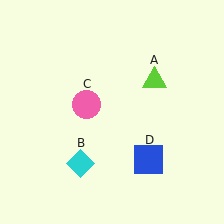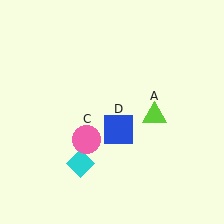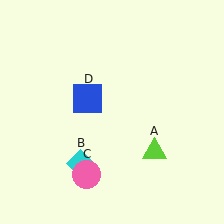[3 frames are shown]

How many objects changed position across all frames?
3 objects changed position: lime triangle (object A), pink circle (object C), blue square (object D).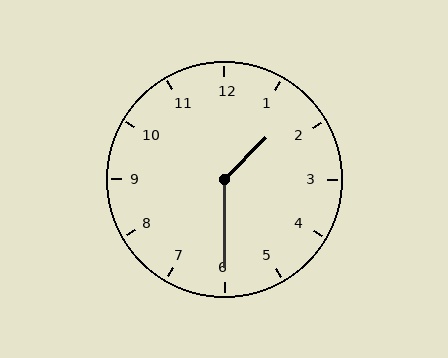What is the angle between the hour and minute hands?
Approximately 135 degrees.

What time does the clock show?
1:30.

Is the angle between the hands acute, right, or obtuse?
It is obtuse.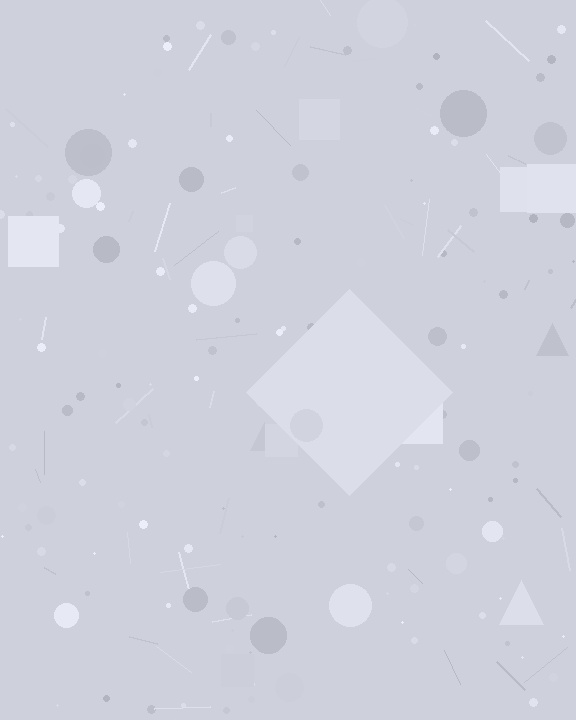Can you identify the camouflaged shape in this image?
The camouflaged shape is a diamond.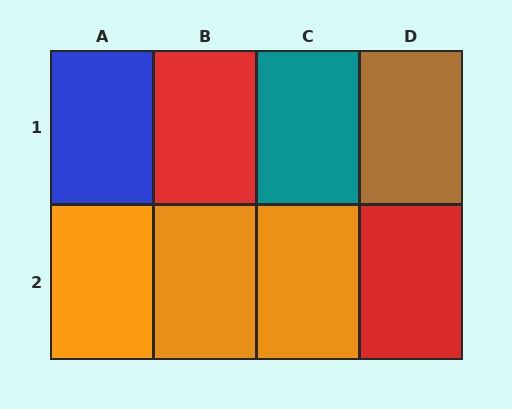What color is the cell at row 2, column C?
Orange.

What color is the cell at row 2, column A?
Orange.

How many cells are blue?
1 cell is blue.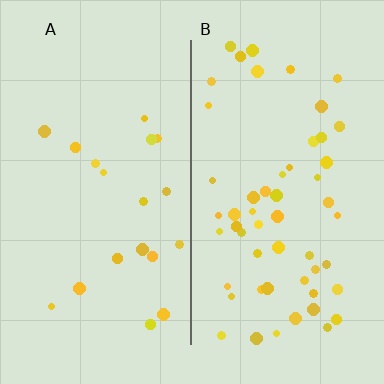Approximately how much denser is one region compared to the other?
Approximately 2.8× — region B over region A.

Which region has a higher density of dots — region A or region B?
B (the right).